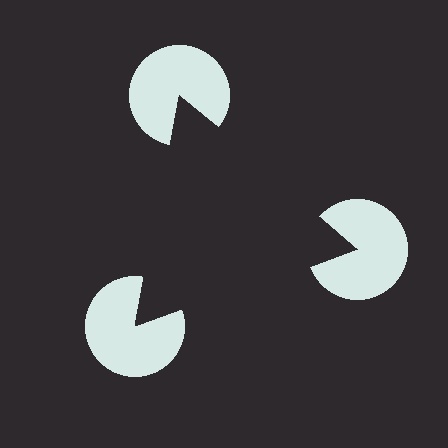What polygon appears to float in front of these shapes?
An illusory triangle — its edges are inferred from the aligned wedge cuts in the pac-man discs, not physically drawn.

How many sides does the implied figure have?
3 sides.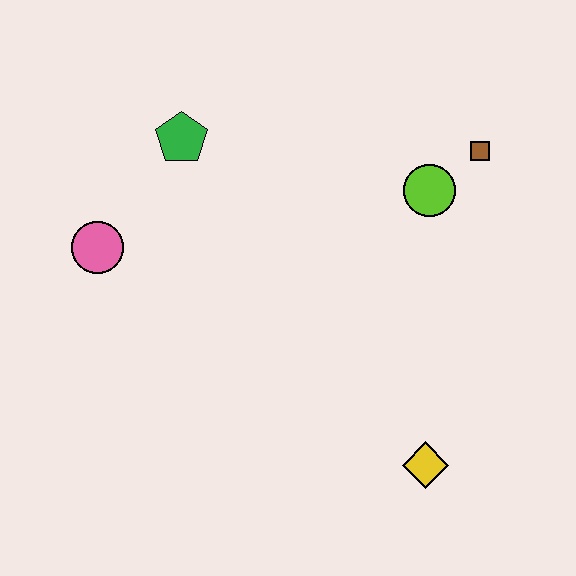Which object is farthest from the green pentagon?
The yellow diamond is farthest from the green pentagon.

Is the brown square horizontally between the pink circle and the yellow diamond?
No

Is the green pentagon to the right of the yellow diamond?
No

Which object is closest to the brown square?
The lime circle is closest to the brown square.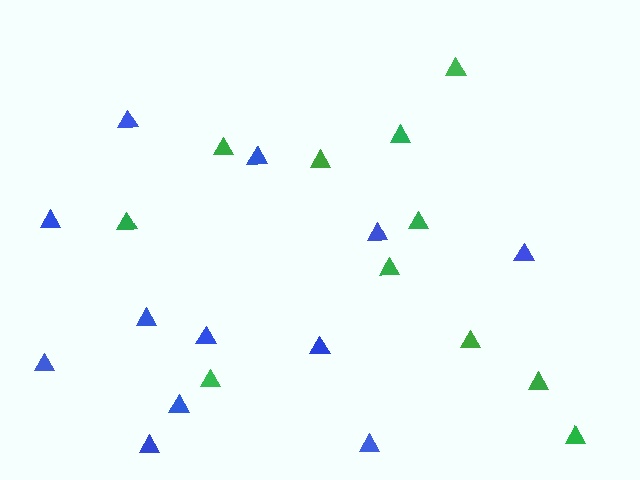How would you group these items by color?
There are 2 groups: one group of green triangles (11) and one group of blue triangles (12).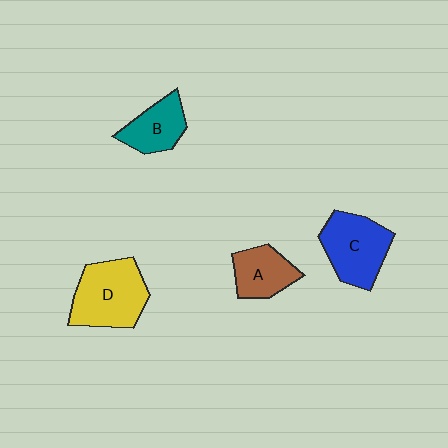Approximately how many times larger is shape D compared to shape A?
Approximately 1.6 times.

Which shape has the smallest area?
Shape B (teal).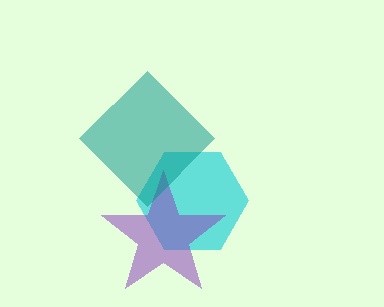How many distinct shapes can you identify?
There are 3 distinct shapes: a cyan hexagon, a purple star, a teal diamond.